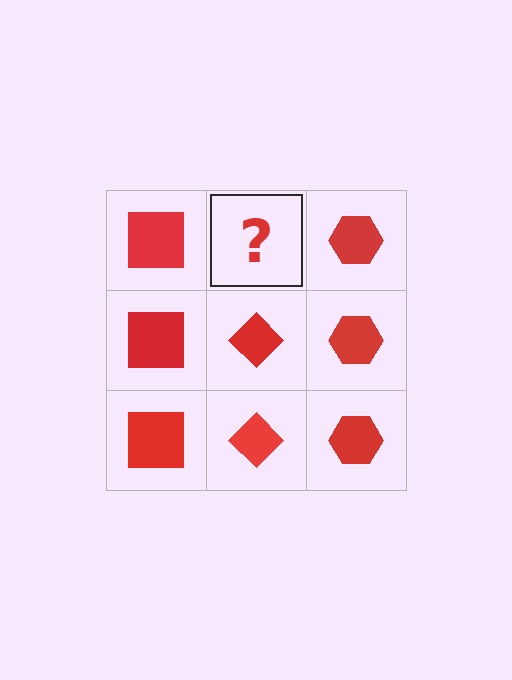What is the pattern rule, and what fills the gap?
The rule is that each column has a consistent shape. The gap should be filled with a red diamond.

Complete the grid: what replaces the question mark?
The question mark should be replaced with a red diamond.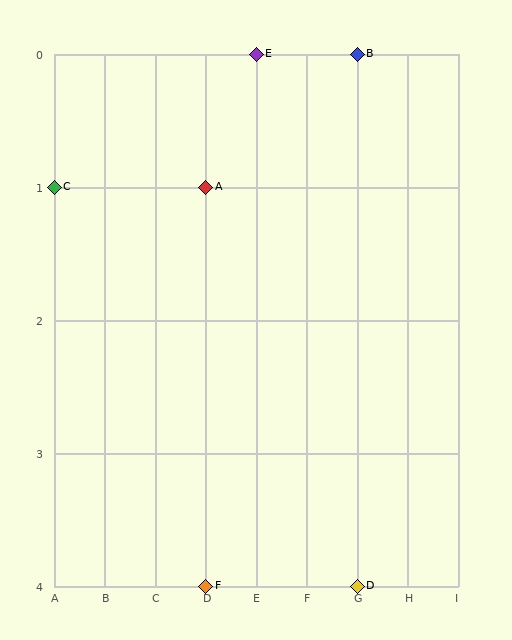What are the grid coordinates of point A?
Point A is at grid coordinates (D, 1).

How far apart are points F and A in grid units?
Points F and A are 3 rows apart.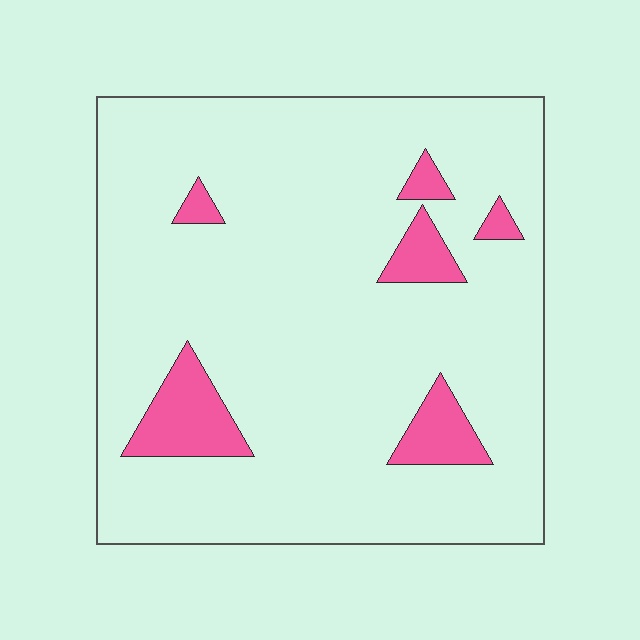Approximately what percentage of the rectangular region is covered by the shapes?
Approximately 10%.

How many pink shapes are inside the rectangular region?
6.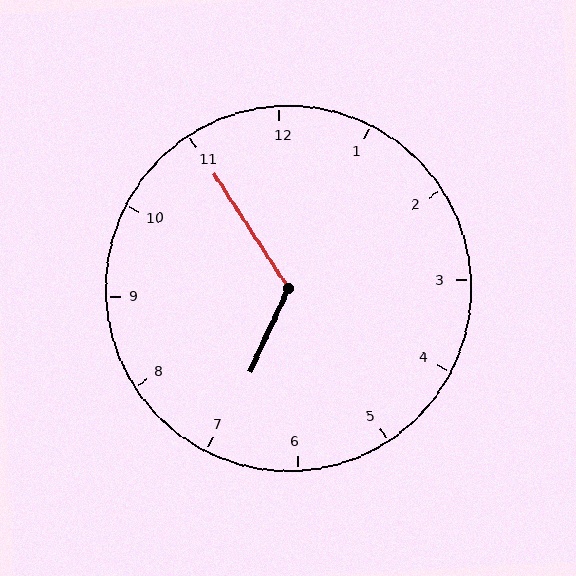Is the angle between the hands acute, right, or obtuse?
It is obtuse.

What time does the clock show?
6:55.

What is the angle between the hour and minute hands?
Approximately 122 degrees.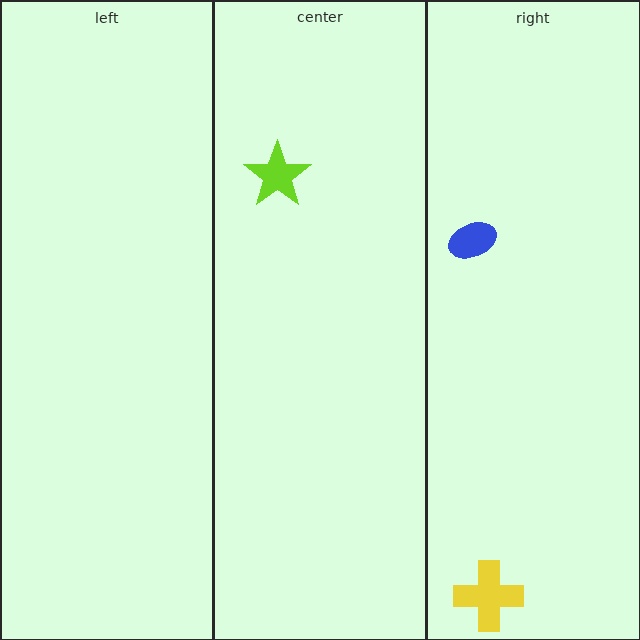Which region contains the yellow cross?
The right region.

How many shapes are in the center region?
1.